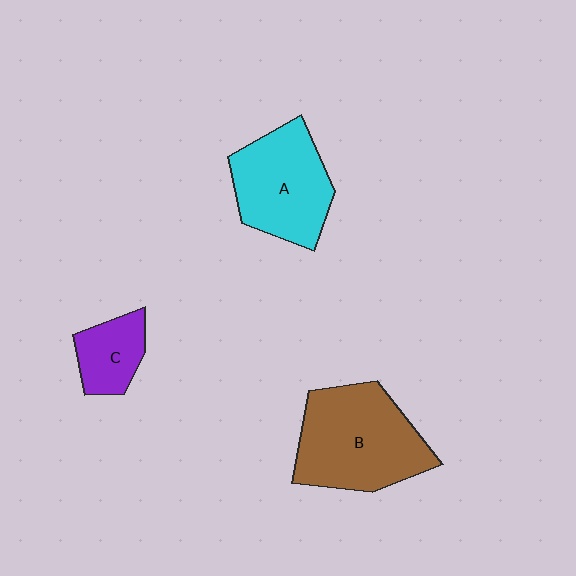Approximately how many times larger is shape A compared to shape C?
Approximately 2.0 times.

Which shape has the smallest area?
Shape C (purple).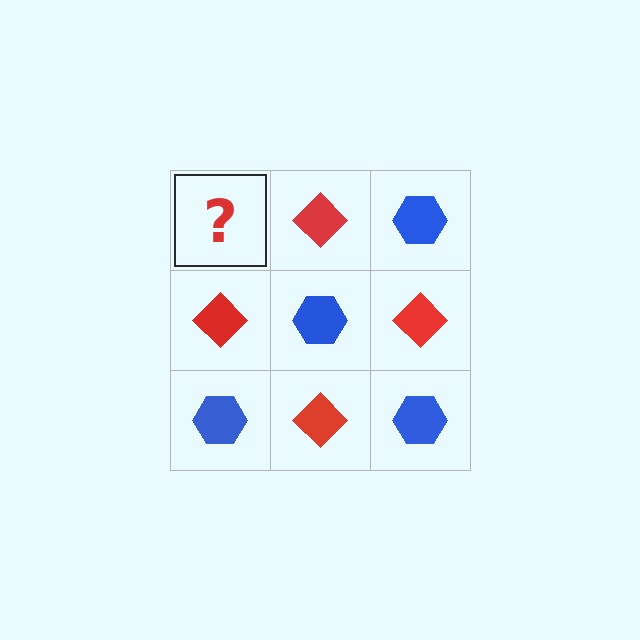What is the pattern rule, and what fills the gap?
The rule is that it alternates blue hexagon and red diamond in a checkerboard pattern. The gap should be filled with a blue hexagon.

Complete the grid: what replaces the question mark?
The question mark should be replaced with a blue hexagon.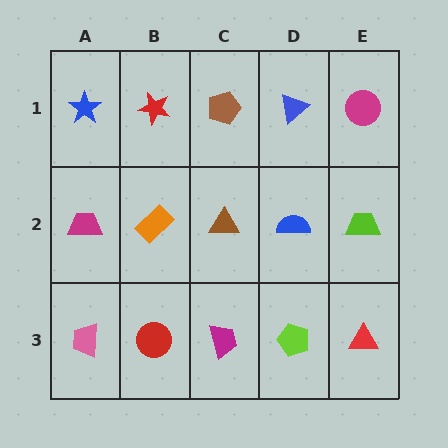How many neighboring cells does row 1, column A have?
2.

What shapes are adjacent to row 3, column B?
An orange rectangle (row 2, column B), a pink trapezoid (row 3, column A), a magenta trapezoid (row 3, column C).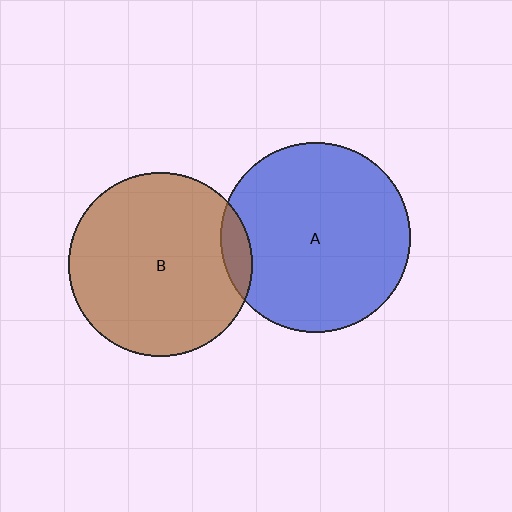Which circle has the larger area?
Circle A (blue).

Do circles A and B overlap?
Yes.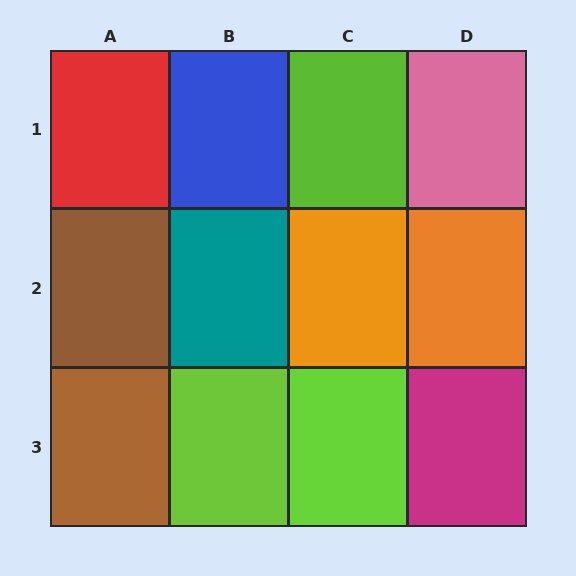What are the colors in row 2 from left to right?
Brown, teal, orange, orange.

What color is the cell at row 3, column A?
Brown.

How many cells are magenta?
1 cell is magenta.